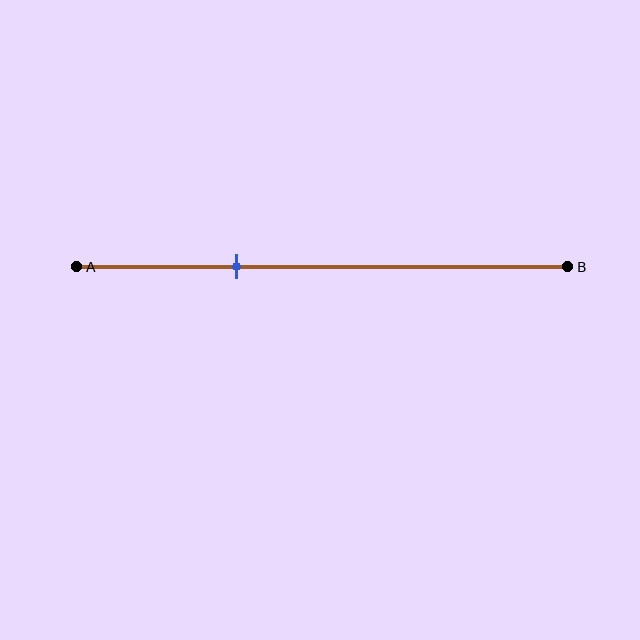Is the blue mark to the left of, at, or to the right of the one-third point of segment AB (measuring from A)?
The blue mark is approximately at the one-third point of segment AB.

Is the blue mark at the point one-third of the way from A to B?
Yes, the mark is approximately at the one-third point.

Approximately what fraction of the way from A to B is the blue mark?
The blue mark is approximately 30% of the way from A to B.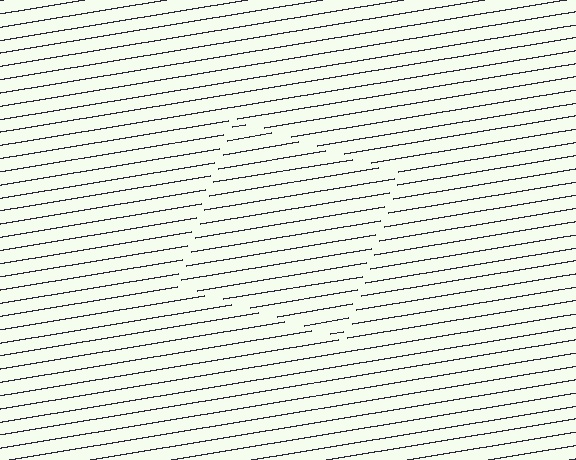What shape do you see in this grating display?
An illusory square. The interior of the shape contains the same grating, shifted by half a period — the contour is defined by the phase discontinuity where line-ends from the inner and outer gratings abut.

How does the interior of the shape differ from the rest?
The interior of the shape contains the same grating, shifted by half a period — the contour is defined by the phase discontinuity where line-ends from the inner and outer gratings abut.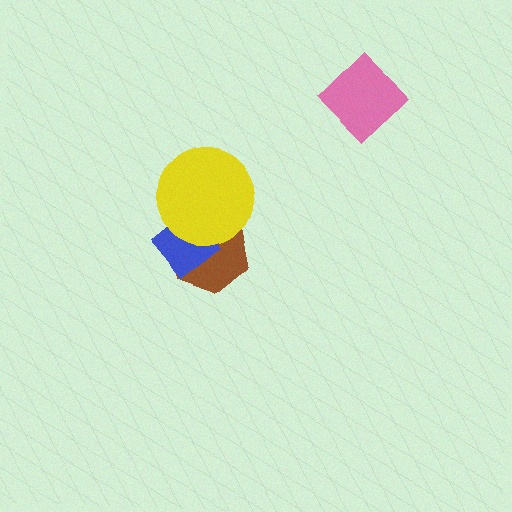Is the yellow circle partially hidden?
No, no other shape covers it.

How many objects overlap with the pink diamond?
0 objects overlap with the pink diamond.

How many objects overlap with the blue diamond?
2 objects overlap with the blue diamond.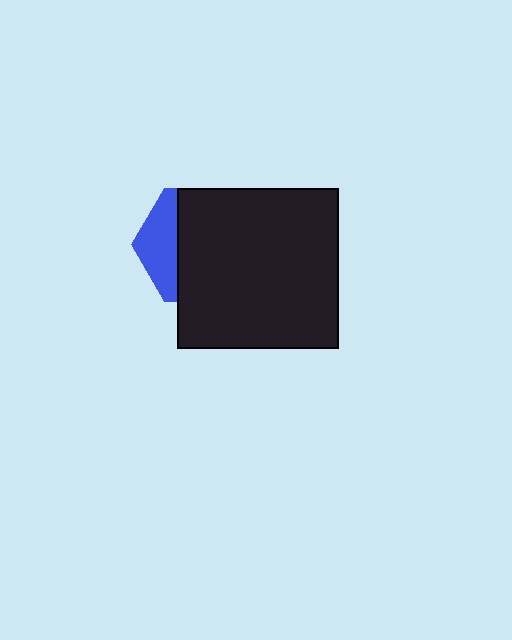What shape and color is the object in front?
The object in front is a black square.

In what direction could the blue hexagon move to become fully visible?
The blue hexagon could move left. That would shift it out from behind the black square entirely.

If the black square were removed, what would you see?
You would see the complete blue hexagon.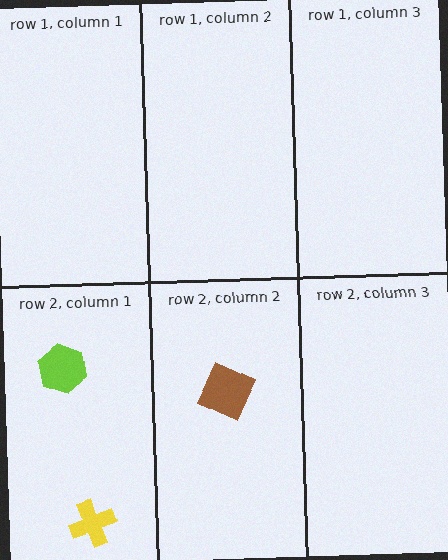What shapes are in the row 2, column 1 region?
The lime hexagon, the yellow cross.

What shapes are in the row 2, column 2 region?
The brown square.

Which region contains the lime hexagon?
The row 2, column 1 region.